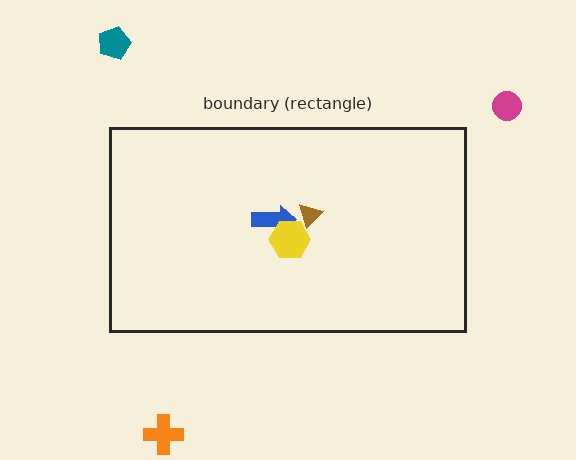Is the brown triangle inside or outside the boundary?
Inside.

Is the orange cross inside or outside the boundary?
Outside.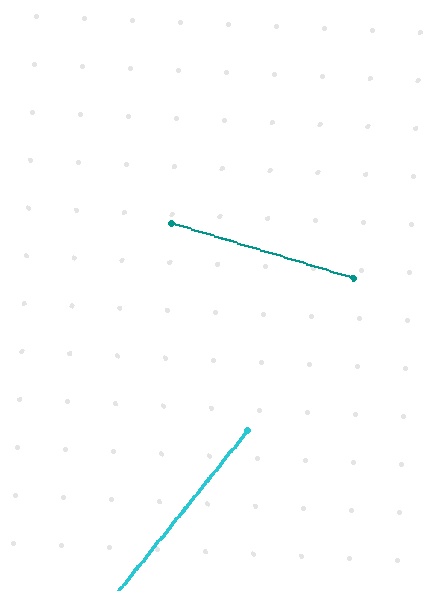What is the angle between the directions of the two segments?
Approximately 68 degrees.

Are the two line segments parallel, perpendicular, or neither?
Neither parallel nor perpendicular — they differ by about 68°.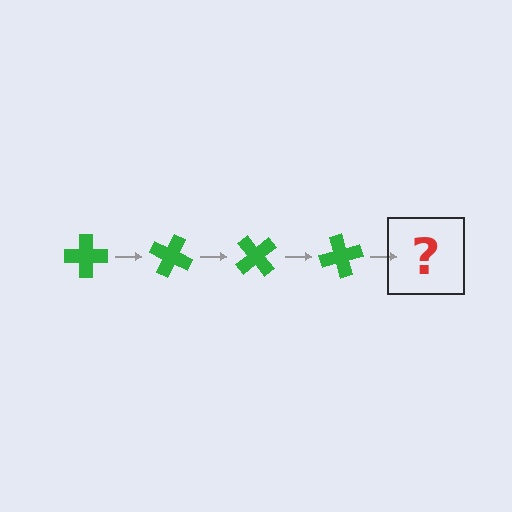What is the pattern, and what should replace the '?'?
The pattern is that the cross rotates 25 degrees each step. The '?' should be a green cross rotated 100 degrees.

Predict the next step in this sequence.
The next step is a green cross rotated 100 degrees.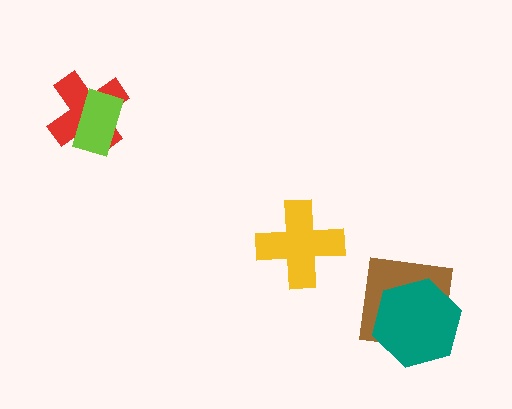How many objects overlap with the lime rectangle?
1 object overlaps with the lime rectangle.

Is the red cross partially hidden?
Yes, it is partially covered by another shape.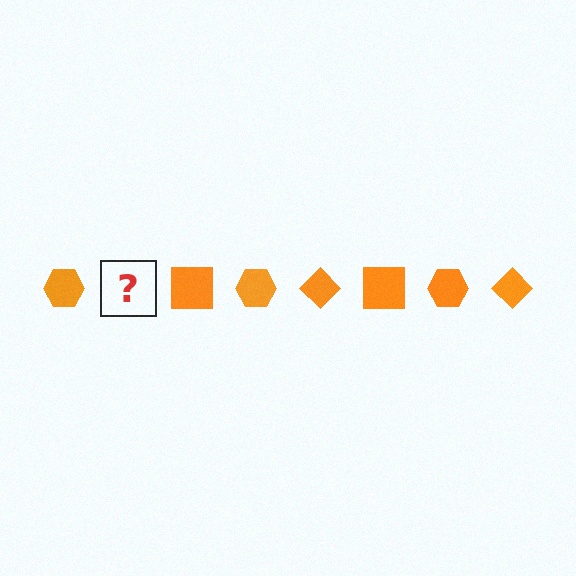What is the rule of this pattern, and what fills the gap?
The rule is that the pattern cycles through hexagon, diamond, square shapes in orange. The gap should be filled with an orange diamond.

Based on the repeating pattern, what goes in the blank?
The blank should be an orange diamond.